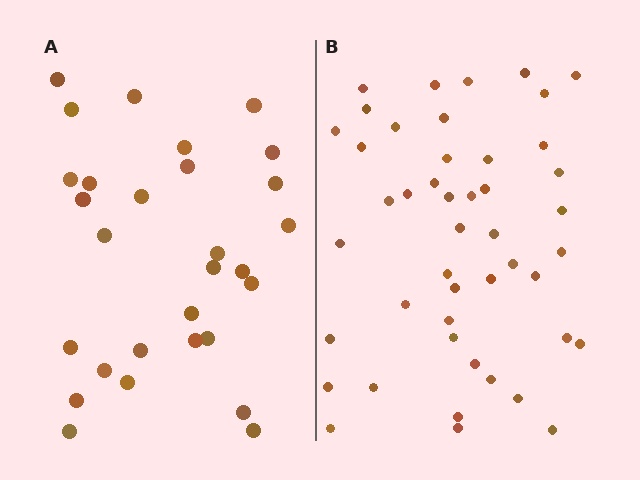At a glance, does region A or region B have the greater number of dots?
Region B (the right region) has more dots.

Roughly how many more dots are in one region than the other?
Region B has approximately 15 more dots than region A.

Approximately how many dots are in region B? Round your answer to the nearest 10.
About 50 dots. (The exact count is 46, which rounds to 50.)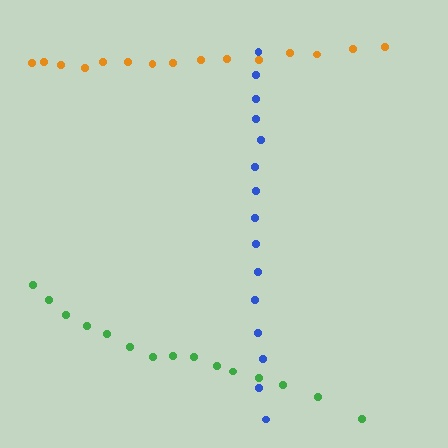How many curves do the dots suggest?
There are 3 distinct paths.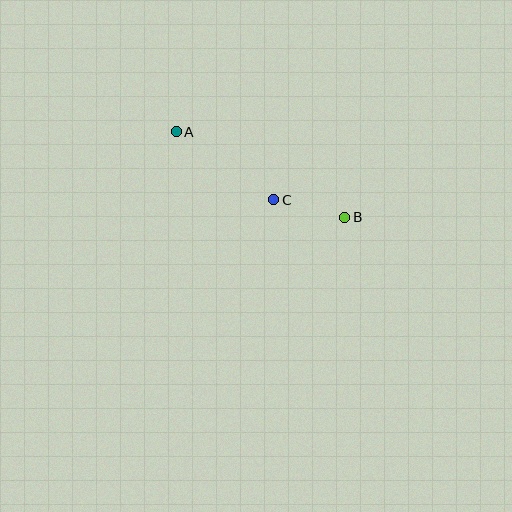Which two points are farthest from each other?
Points A and B are farthest from each other.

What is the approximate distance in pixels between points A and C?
The distance between A and C is approximately 119 pixels.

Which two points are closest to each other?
Points B and C are closest to each other.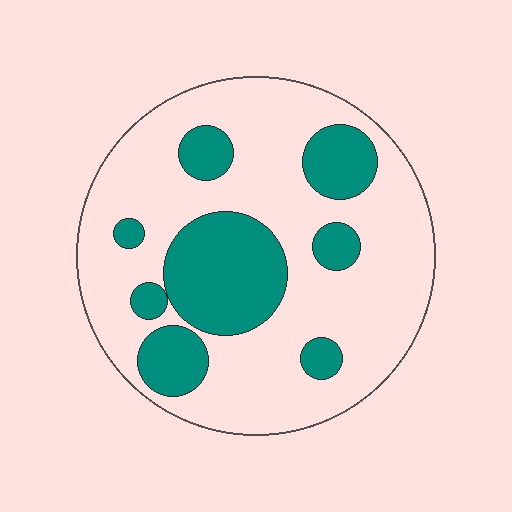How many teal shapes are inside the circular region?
8.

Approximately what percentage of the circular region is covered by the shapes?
Approximately 30%.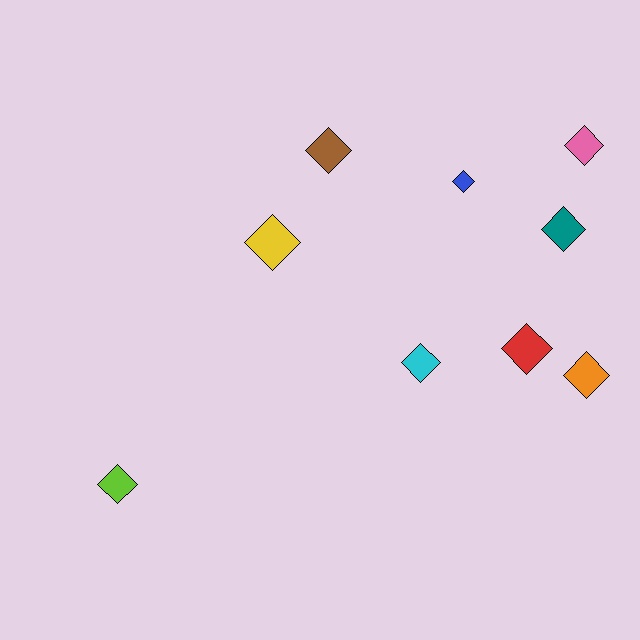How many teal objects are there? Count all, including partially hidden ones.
There is 1 teal object.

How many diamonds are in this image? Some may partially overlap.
There are 9 diamonds.